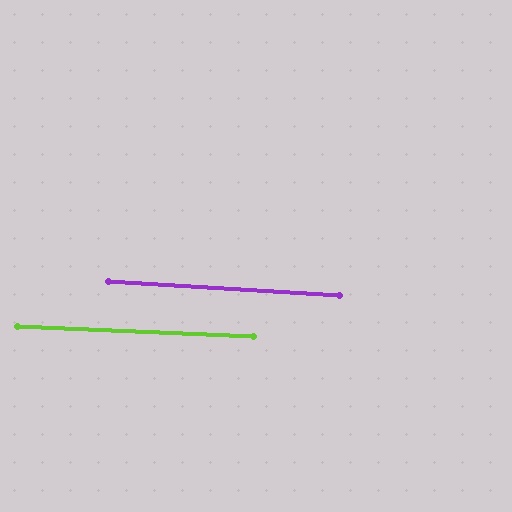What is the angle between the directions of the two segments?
Approximately 1 degree.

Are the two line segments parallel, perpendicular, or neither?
Parallel — their directions differ by only 0.9°.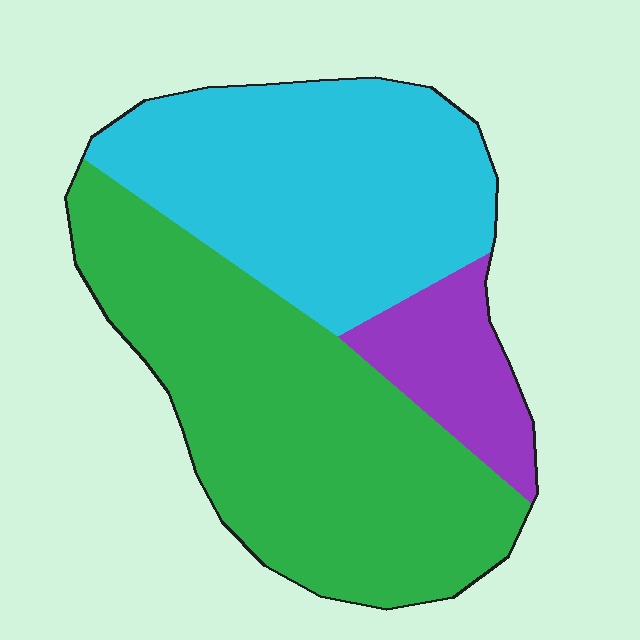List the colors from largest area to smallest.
From largest to smallest: green, cyan, purple.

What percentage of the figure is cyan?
Cyan covers about 40% of the figure.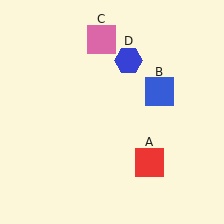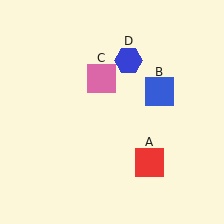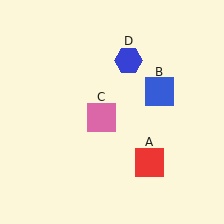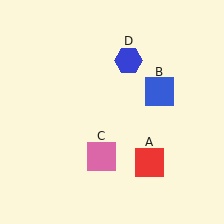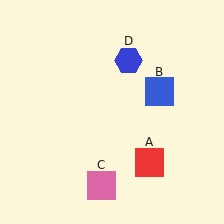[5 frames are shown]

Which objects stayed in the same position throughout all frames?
Red square (object A) and blue square (object B) and blue hexagon (object D) remained stationary.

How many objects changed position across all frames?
1 object changed position: pink square (object C).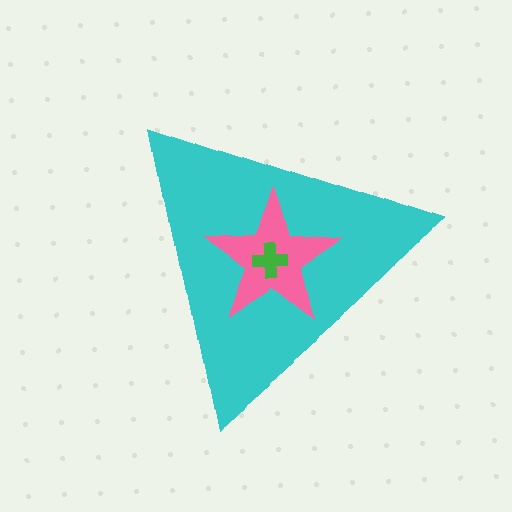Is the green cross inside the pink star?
Yes.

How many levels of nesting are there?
3.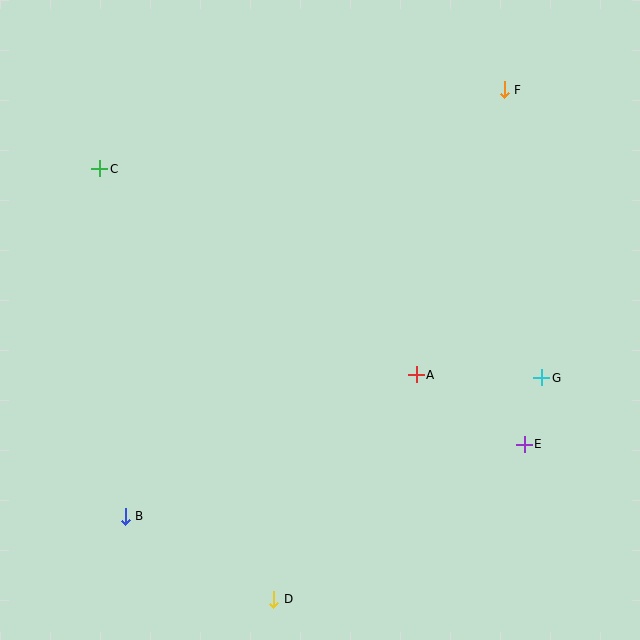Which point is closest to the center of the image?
Point A at (416, 375) is closest to the center.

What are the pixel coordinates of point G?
Point G is at (542, 378).